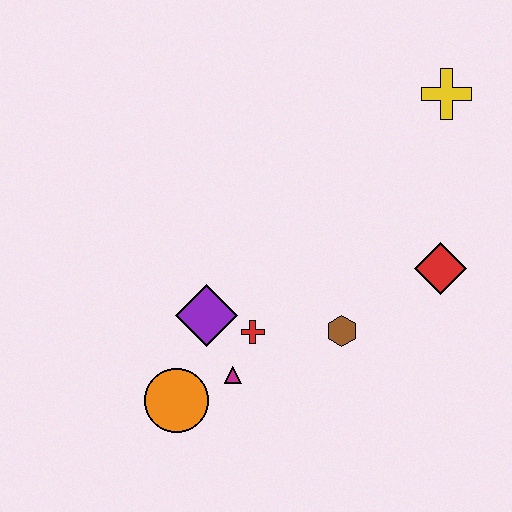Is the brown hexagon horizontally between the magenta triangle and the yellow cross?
Yes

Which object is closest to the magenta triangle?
The red cross is closest to the magenta triangle.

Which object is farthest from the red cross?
The yellow cross is farthest from the red cross.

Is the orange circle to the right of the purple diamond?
No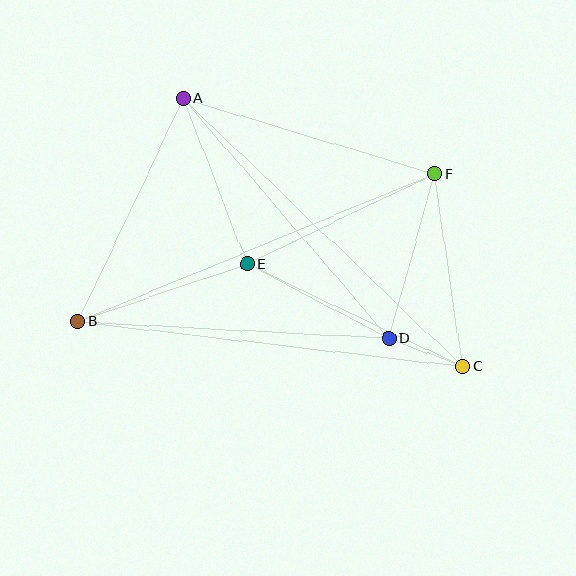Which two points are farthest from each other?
Points B and C are farthest from each other.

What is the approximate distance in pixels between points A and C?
The distance between A and C is approximately 387 pixels.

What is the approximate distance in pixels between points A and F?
The distance between A and F is approximately 262 pixels.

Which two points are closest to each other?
Points C and D are closest to each other.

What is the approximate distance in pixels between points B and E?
The distance between B and E is approximately 178 pixels.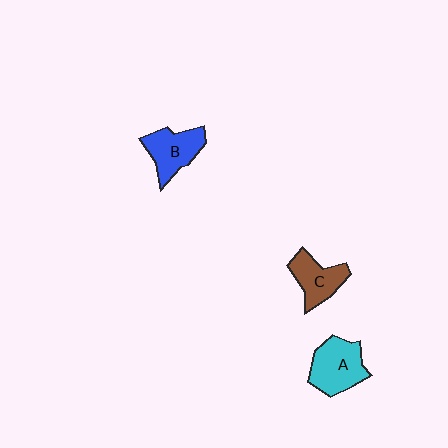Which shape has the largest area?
Shape A (cyan).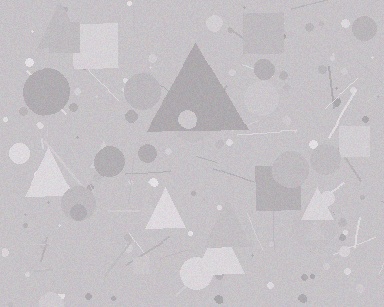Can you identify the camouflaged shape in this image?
The camouflaged shape is a triangle.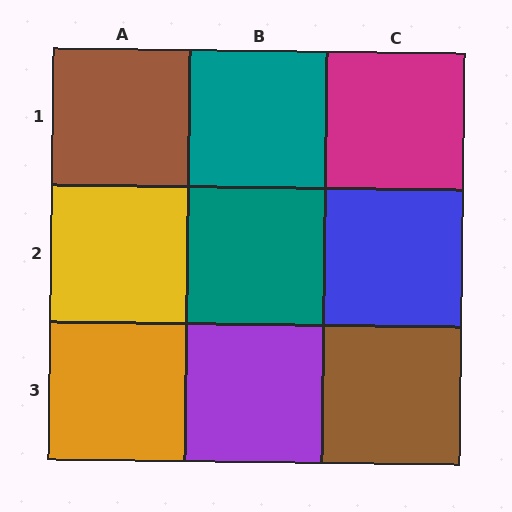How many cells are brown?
2 cells are brown.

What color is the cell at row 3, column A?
Orange.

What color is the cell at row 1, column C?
Magenta.